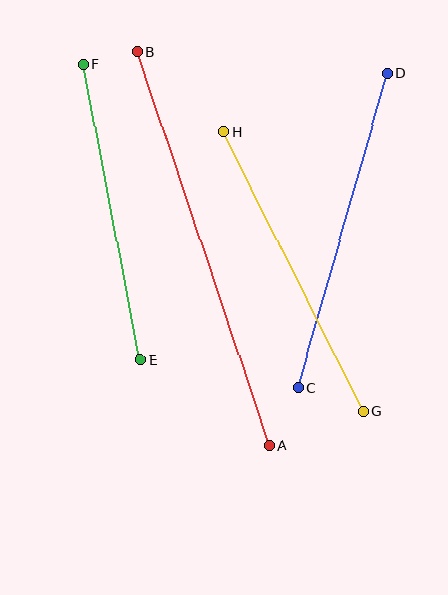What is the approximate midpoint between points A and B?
The midpoint is at approximately (203, 248) pixels.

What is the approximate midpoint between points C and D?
The midpoint is at approximately (343, 231) pixels.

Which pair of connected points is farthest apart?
Points A and B are farthest apart.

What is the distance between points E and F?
The distance is approximately 300 pixels.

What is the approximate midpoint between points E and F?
The midpoint is at approximately (112, 212) pixels.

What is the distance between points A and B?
The distance is approximately 416 pixels.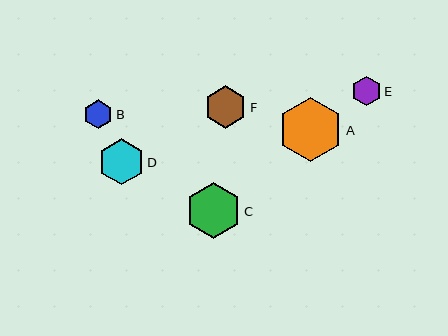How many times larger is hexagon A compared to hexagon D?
Hexagon A is approximately 1.4 times the size of hexagon D.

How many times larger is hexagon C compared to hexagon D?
Hexagon C is approximately 1.2 times the size of hexagon D.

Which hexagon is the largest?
Hexagon A is the largest with a size of approximately 64 pixels.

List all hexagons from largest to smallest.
From largest to smallest: A, C, D, F, E, B.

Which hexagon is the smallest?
Hexagon B is the smallest with a size of approximately 29 pixels.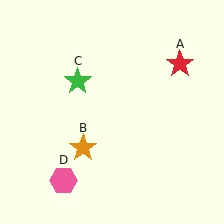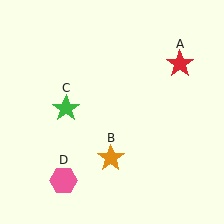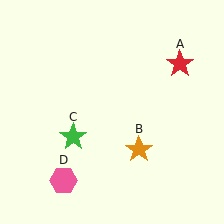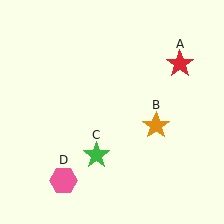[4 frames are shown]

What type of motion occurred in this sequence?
The orange star (object B), green star (object C) rotated counterclockwise around the center of the scene.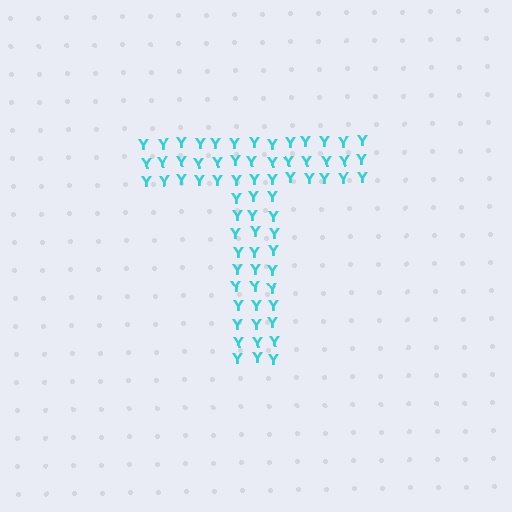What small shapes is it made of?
It is made of small letter Y's.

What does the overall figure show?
The overall figure shows the letter T.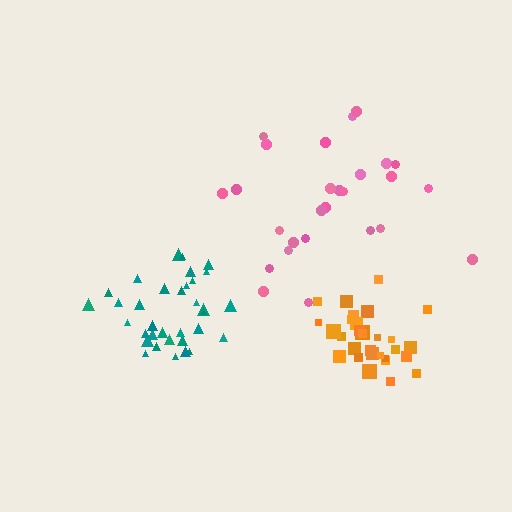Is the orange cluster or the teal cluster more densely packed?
Orange.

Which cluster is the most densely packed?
Orange.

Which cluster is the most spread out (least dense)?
Pink.